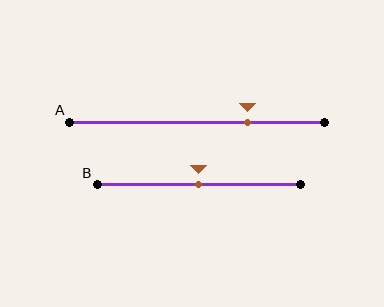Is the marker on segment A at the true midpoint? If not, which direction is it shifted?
No, the marker on segment A is shifted to the right by about 20% of the segment length.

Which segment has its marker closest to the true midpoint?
Segment B has its marker closest to the true midpoint.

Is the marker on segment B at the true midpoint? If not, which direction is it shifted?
Yes, the marker on segment B is at the true midpoint.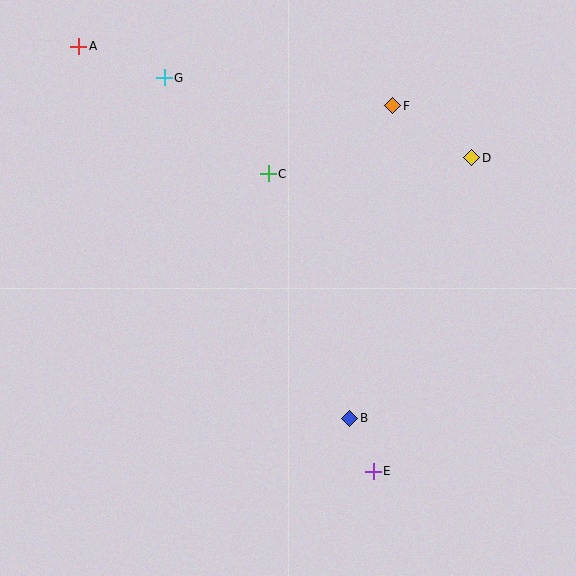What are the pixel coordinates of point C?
Point C is at (268, 174).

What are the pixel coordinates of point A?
Point A is at (79, 46).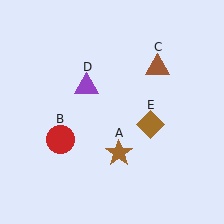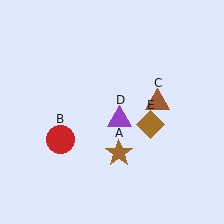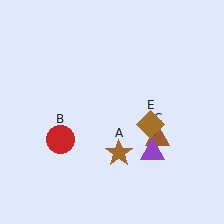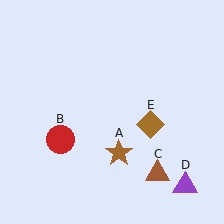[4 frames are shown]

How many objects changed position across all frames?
2 objects changed position: brown triangle (object C), purple triangle (object D).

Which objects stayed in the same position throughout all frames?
Brown star (object A) and red circle (object B) and brown diamond (object E) remained stationary.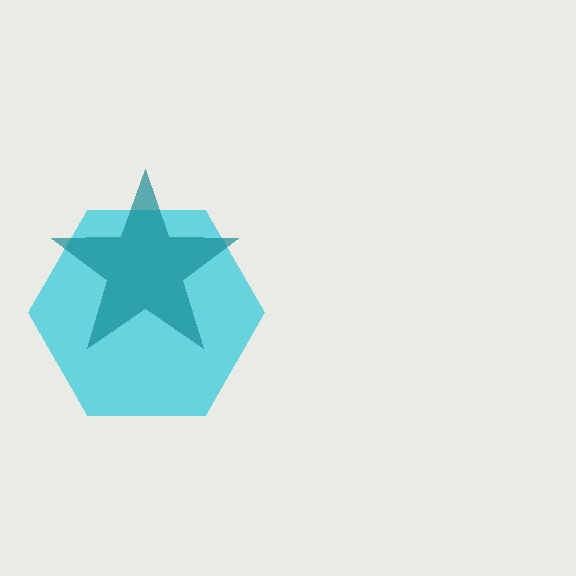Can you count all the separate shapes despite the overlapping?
Yes, there are 2 separate shapes.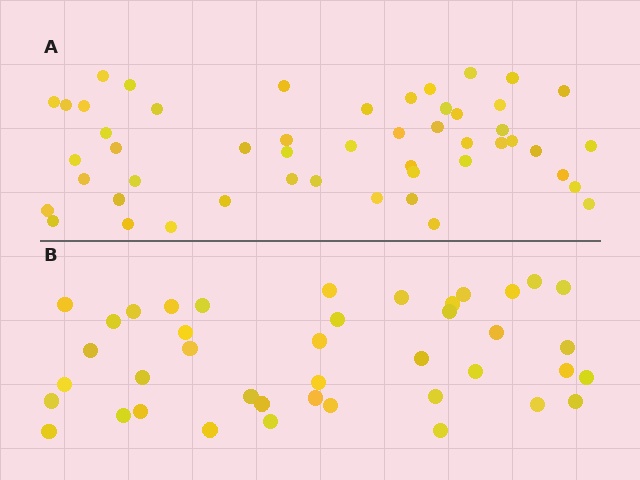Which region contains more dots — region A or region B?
Region A (the top region) has more dots.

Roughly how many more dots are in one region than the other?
Region A has roughly 8 or so more dots than region B.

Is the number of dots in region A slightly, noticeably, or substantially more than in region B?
Region A has only slightly more — the two regions are fairly close. The ratio is roughly 1.2 to 1.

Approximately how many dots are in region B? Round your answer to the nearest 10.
About 40 dots. (The exact count is 41, which rounds to 40.)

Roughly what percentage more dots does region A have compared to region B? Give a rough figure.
About 20% more.